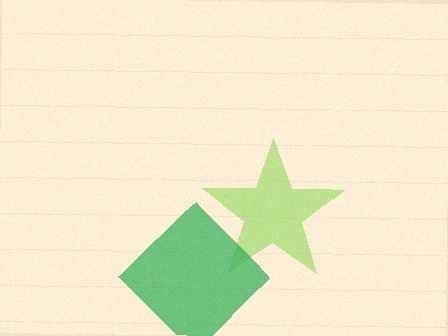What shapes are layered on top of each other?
The layered shapes are: a lime star, a green diamond.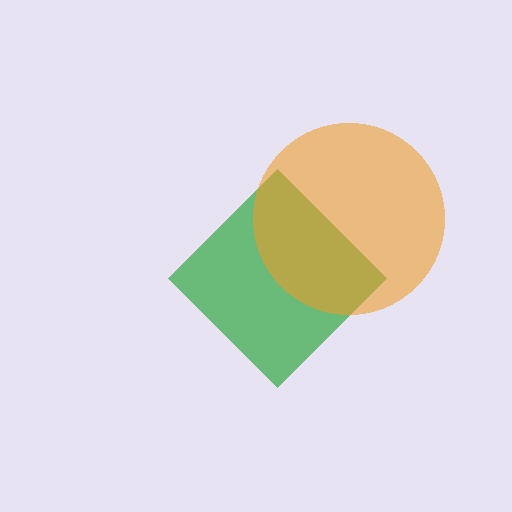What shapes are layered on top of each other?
The layered shapes are: a green diamond, an orange circle.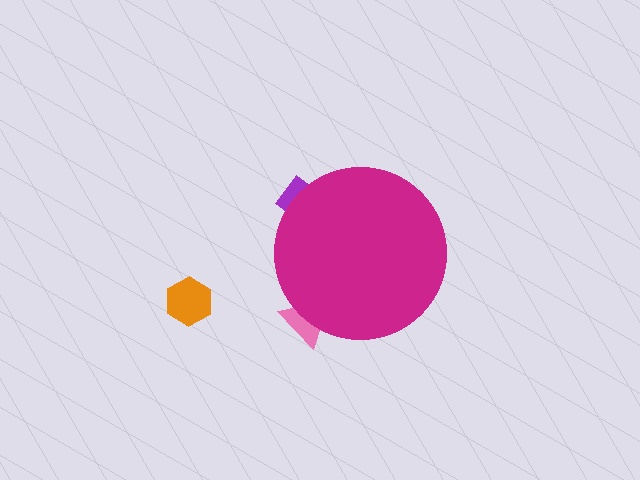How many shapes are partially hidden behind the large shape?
2 shapes are partially hidden.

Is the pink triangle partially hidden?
Yes, the pink triangle is partially hidden behind the magenta circle.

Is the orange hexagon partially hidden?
No, the orange hexagon is fully visible.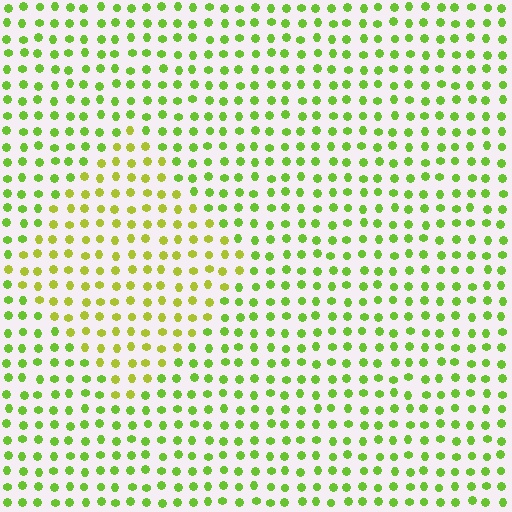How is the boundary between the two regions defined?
The boundary is defined purely by a slight shift in hue (about 27 degrees). Spacing, size, and orientation are identical on both sides.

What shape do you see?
I see a diamond.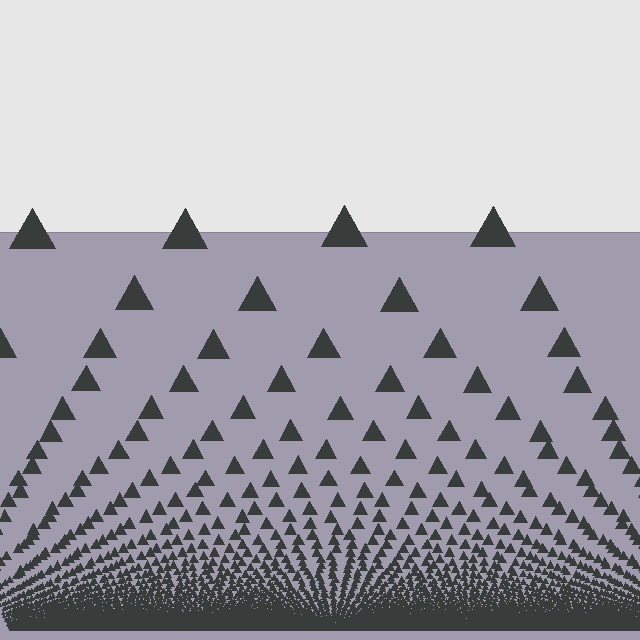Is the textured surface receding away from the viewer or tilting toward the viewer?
The surface appears to tilt toward the viewer. Texture elements get larger and sparser toward the top.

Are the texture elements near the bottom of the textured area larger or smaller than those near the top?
Smaller. The gradient is inverted — elements near the bottom are smaller and denser.